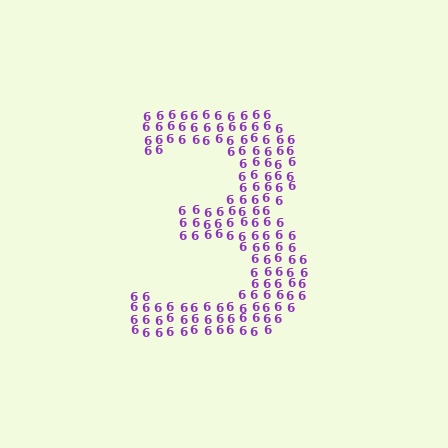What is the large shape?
The large shape is the digit 3.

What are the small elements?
The small elements are digit 6's.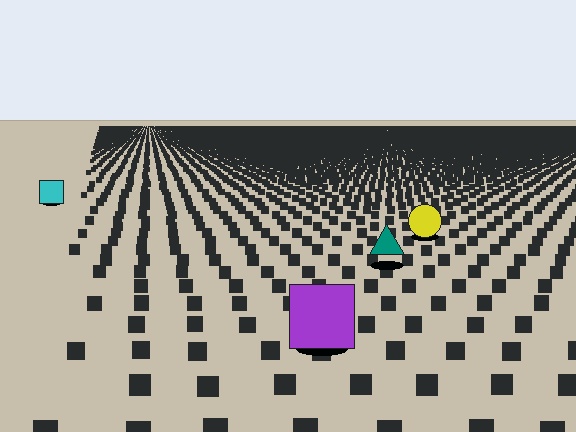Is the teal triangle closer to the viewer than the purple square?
No. The purple square is closer — you can tell from the texture gradient: the ground texture is coarser near it.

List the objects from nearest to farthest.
From nearest to farthest: the purple square, the teal triangle, the yellow circle, the cyan square.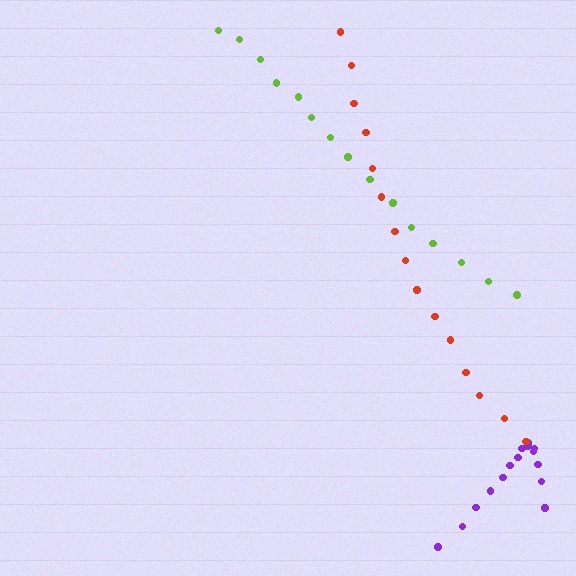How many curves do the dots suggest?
There are 3 distinct paths.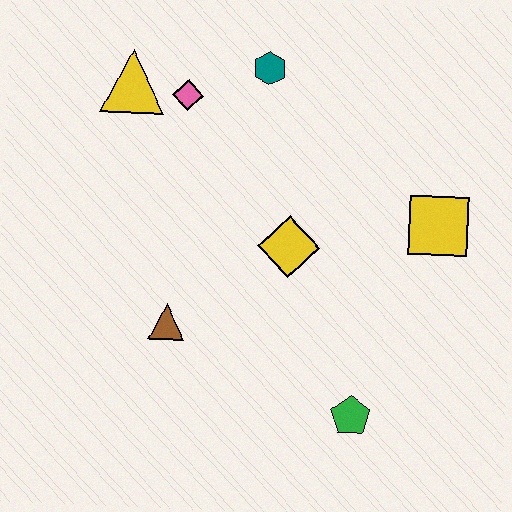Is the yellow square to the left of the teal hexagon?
No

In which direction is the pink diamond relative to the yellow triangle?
The pink diamond is to the right of the yellow triangle.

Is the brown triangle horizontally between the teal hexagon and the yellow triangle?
Yes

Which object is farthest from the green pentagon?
The yellow triangle is farthest from the green pentagon.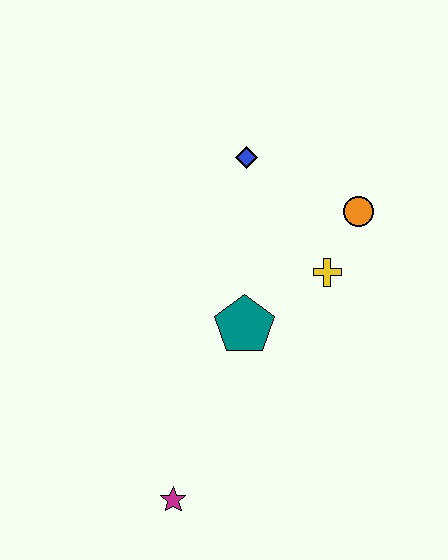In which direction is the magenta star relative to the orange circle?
The magenta star is below the orange circle.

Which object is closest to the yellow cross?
The orange circle is closest to the yellow cross.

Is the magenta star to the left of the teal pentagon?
Yes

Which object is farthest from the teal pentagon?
The magenta star is farthest from the teal pentagon.